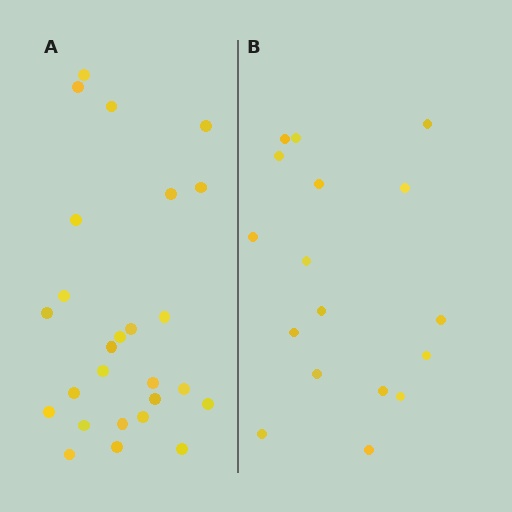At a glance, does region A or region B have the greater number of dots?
Region A (the left region) has more dots.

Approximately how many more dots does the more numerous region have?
Region A has roughly 8 or so more dots than region B.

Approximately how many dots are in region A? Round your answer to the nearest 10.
About 30 dots. (The exact count is 26, which rounds to 30.)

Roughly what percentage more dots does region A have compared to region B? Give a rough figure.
About 55% more.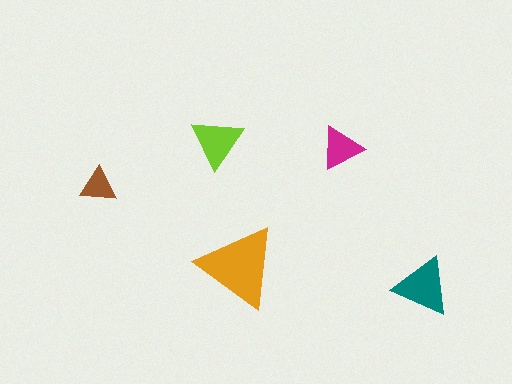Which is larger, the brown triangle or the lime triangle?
The lime one.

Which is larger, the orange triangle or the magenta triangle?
The orange one.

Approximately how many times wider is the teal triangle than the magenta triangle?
About 1.5 times wider.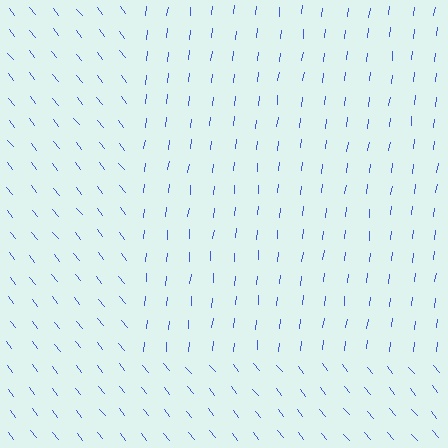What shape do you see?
I see a rectangle.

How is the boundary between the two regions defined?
The boundary is defined purely by a change in line orientation (approximately 45 degrees difference). All lines are the same color and thickness.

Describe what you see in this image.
The image is filled with small blue line segments. A rectangle region in the image has lines oriented differently from the surrounding lines, creating a visible texture boundary.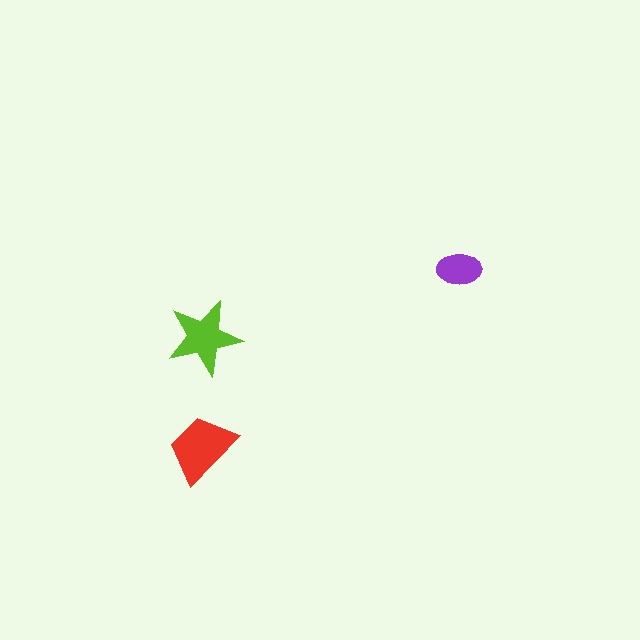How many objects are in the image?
There are 3 objects in the image.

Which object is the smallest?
The purple ellipse.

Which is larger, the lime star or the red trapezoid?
The red trapezoid.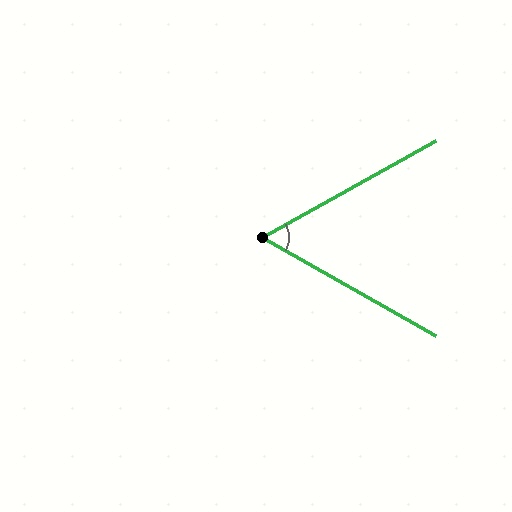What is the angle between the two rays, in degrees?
Approximately 59 degrees.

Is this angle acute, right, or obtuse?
It is acute.